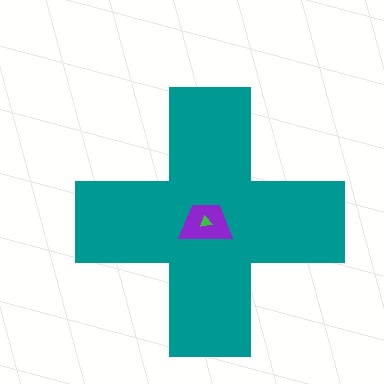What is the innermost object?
The green triangle.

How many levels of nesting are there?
3.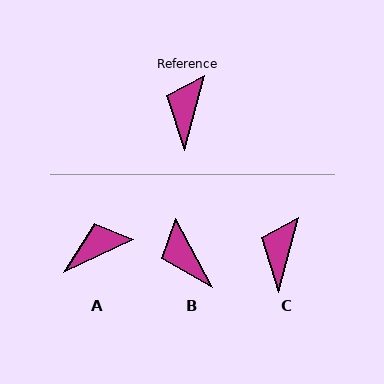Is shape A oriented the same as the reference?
No, it is off by about 50 degrees.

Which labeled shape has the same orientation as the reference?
C.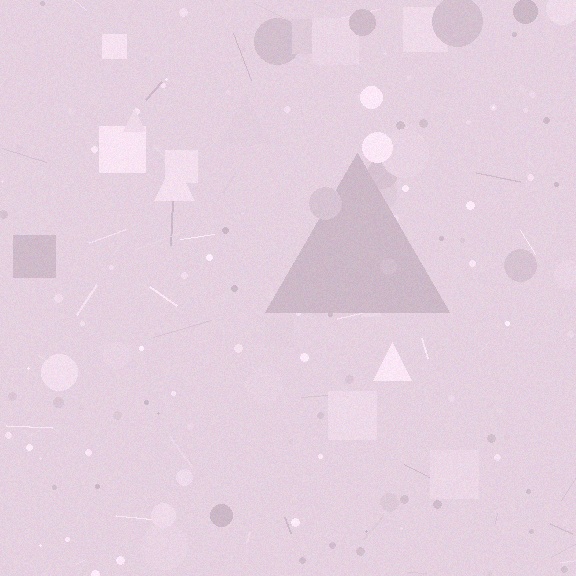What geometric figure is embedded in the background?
A triangle is embedded in the background.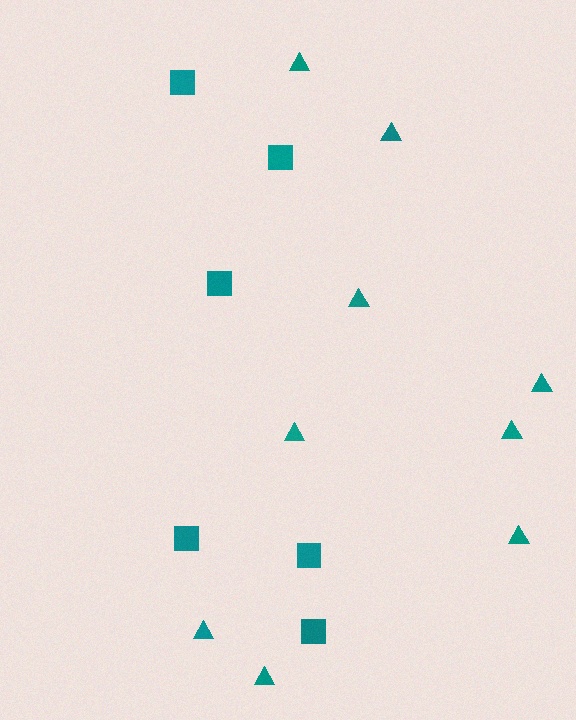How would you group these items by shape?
There are 2 groups: one group of triangles (9) and one group of squares (6).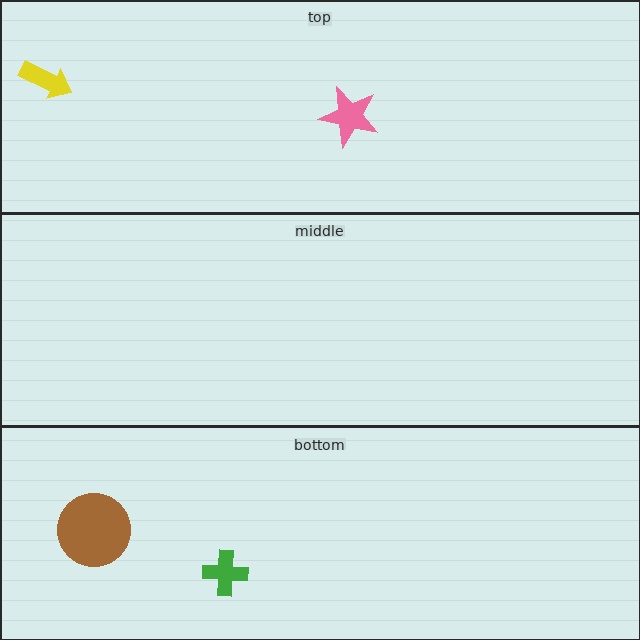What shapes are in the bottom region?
The brown circle, the green cross.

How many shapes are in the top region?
2.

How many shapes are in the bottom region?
2.